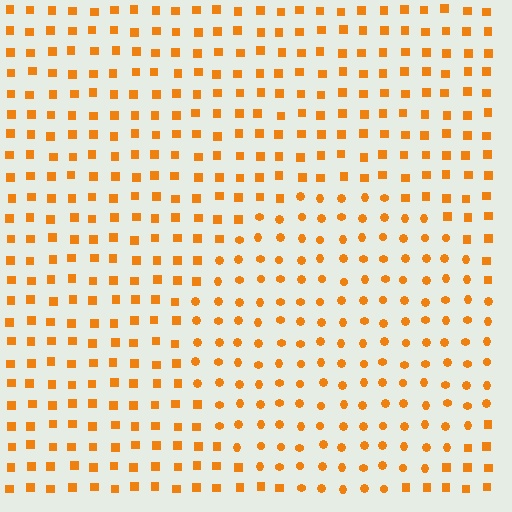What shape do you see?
I see a circle.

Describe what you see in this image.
The image is filled with small orange elements arranged in a uniform grid. A circle-shaped region contains circles, while the surrounding area contains squares. The boundary is defined purely by the change in element shape.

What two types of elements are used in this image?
The image uses circles inside the circle region and squares outside it.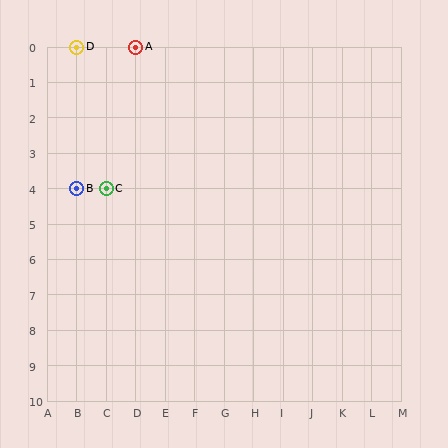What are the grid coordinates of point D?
Point D is at grid coordinates (B, 0).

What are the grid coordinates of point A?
Point A is at grid coordinates (D, 0).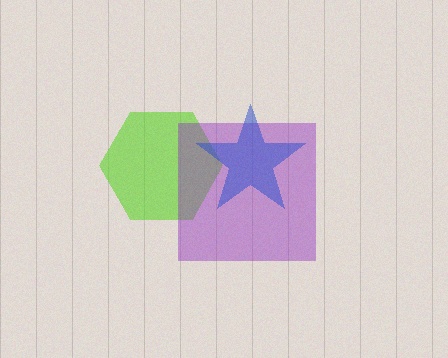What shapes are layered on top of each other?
The layered shapes are: a lime hexagon, a purple square, a blue star.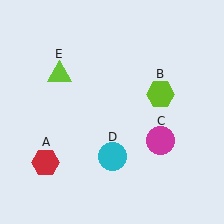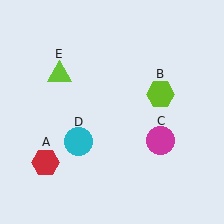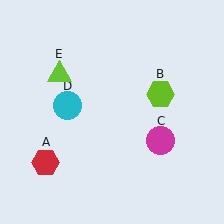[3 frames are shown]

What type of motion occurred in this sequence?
The cyan circle (object D) rotated clockwise around the center of the scene.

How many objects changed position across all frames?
1 object changed position: cyan circle (object D).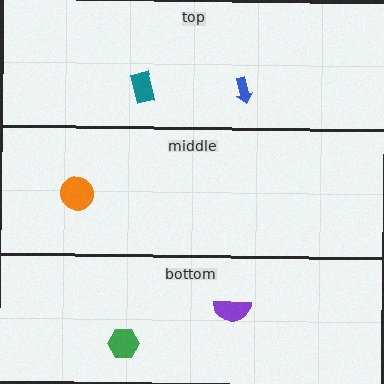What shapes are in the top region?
The blue arrow, the teal rectangle.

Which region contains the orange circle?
The middle region.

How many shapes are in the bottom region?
2.